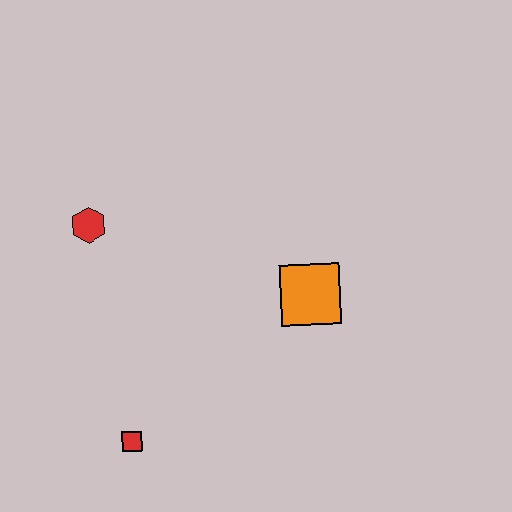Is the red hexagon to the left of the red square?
Yes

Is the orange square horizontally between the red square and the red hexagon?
No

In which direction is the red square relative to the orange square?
The red square is to the left of the orange square.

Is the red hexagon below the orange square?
No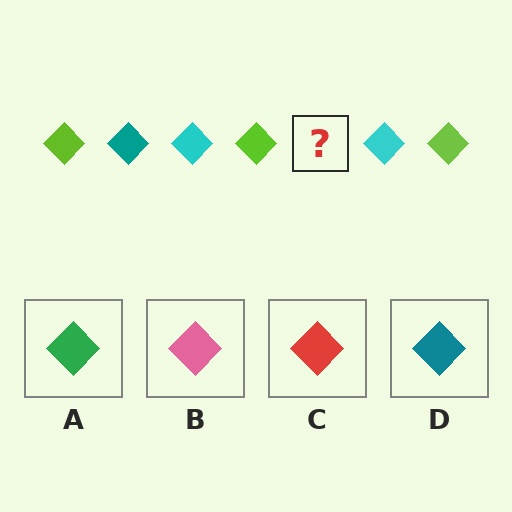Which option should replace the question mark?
Option D.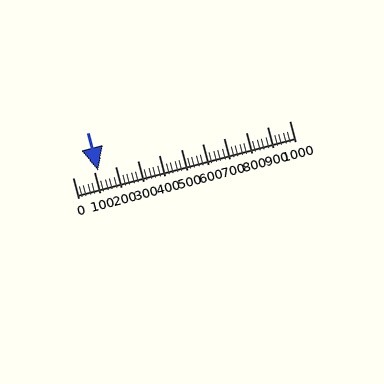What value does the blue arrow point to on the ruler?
The blue arrow points to approximately 118.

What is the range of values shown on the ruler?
The ruler shows values from 0 to 1000.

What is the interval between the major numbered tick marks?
The major tick marks are spaced 100 units apart.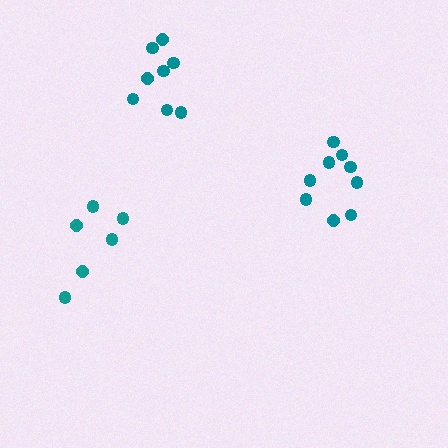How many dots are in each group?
Group 1: 9 dots, Group 2: 6 dots, Group 3: 8 dots (23 total).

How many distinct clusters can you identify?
There are 3 distinct clusters.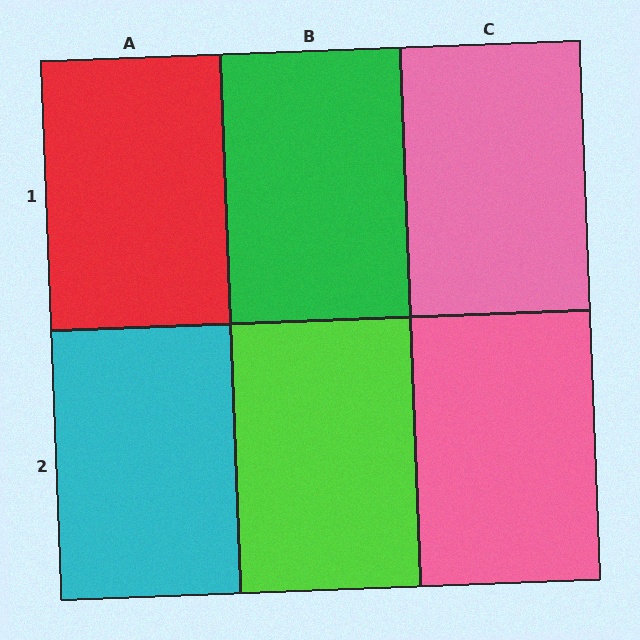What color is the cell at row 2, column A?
Cyan.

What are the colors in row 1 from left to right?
Red, green, pink.